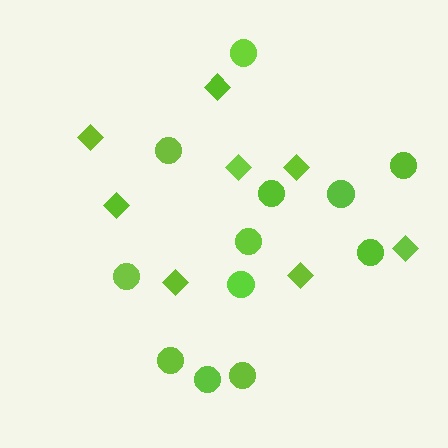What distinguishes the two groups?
There are 2 groups: one group of circles (12) and one group of diamonds (8).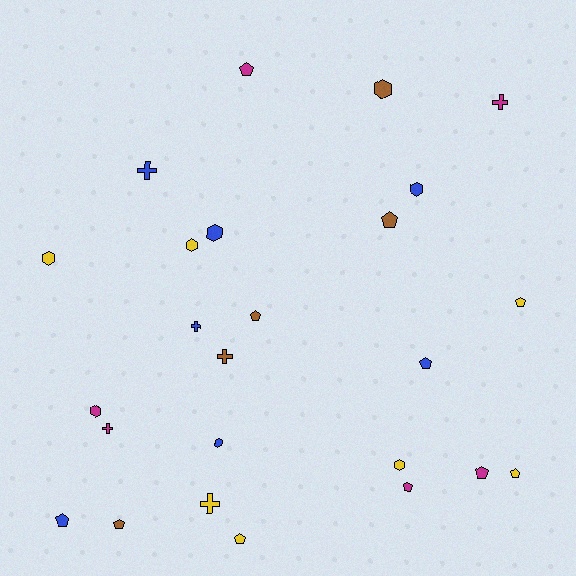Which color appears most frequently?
Blue, with 7 objects.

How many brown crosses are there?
There is 1 brown cross.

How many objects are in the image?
There are 25 objects.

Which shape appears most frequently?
Pentagon, with 11 objects.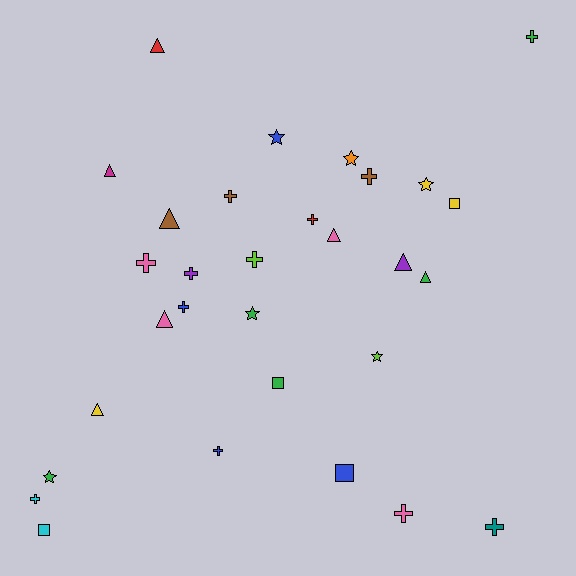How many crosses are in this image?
There are 12 crosses.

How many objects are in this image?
There are 30 objects.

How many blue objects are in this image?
There are 4 blue objects.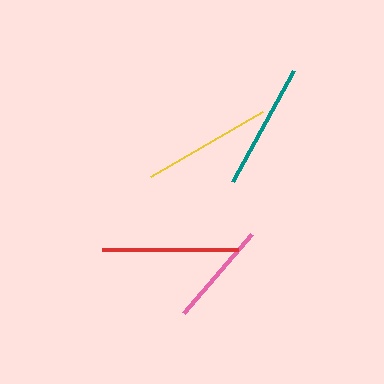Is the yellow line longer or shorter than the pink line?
The yellow line is longer than the pink line.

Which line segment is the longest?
The red line is the longest at approximately 136 pixels.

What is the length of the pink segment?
The pink segment is approximately 104 pixels long.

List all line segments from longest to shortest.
From longest to shortest: red, yellow, teal, pink.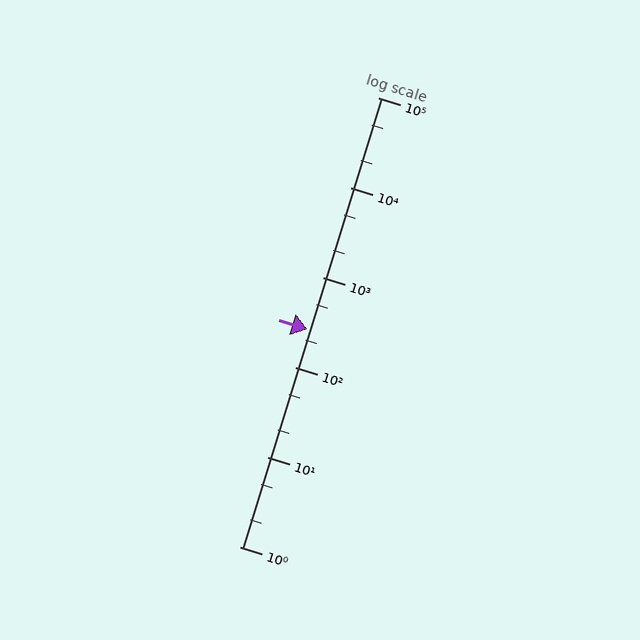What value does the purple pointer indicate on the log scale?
The pointer indicates approximately 260.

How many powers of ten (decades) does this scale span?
The scale spans 5 decades, from 1 to 100000.